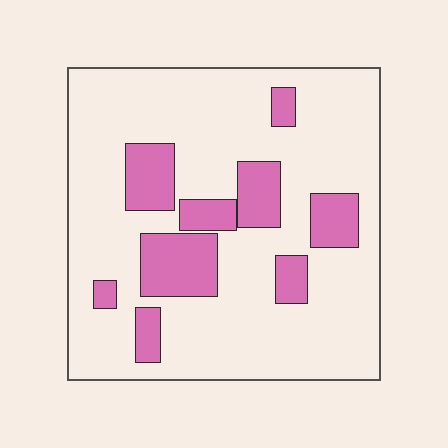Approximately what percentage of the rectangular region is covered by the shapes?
Approximately 20%.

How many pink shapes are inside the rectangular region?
9.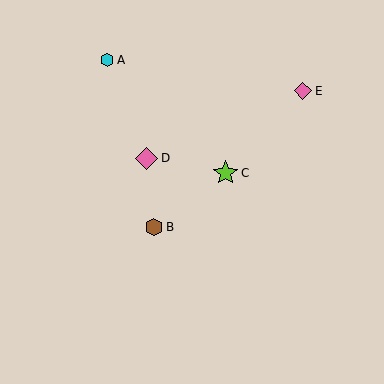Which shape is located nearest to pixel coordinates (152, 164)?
The pink diamond (labeled D) at (147, 158) is nearest to that location.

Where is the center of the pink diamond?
The center of the pink diamond is at (147, 158).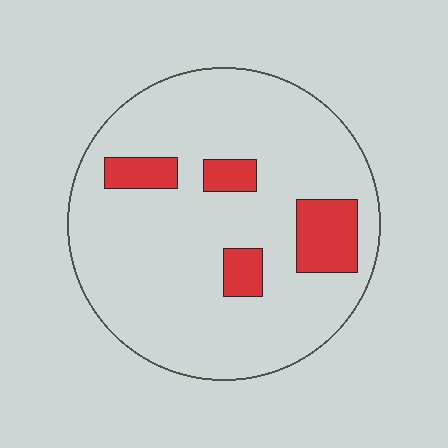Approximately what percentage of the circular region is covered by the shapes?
Approximately 15%.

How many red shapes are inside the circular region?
4.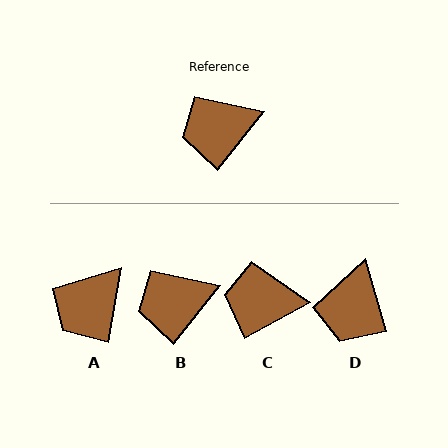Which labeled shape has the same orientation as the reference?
B.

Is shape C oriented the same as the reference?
No, it is off by about 23 degrees.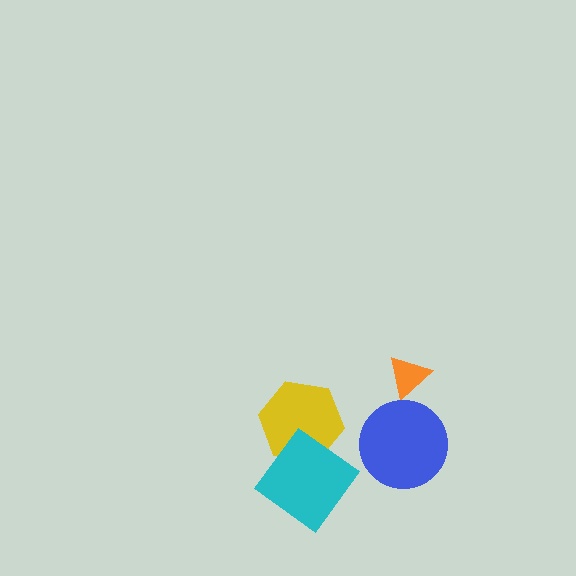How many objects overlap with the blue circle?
0 objects overlap with the blue circle.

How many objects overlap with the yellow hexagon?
1 object overlaps with the yellow hexagon.